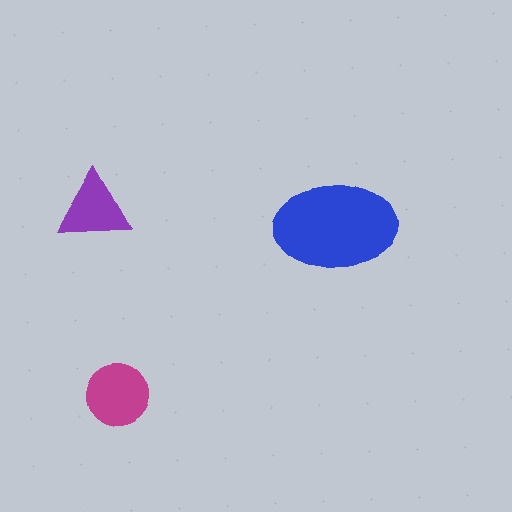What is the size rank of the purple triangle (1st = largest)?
3rd.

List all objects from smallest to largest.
The purple triangle, the magenta circle, the blue ellipse.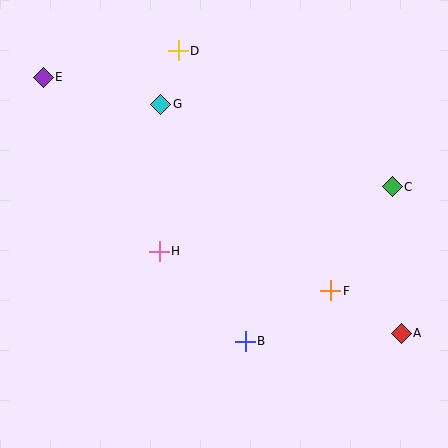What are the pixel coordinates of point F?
Point F is at (331, 291).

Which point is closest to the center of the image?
Point H at (159, 251) is closest to the center.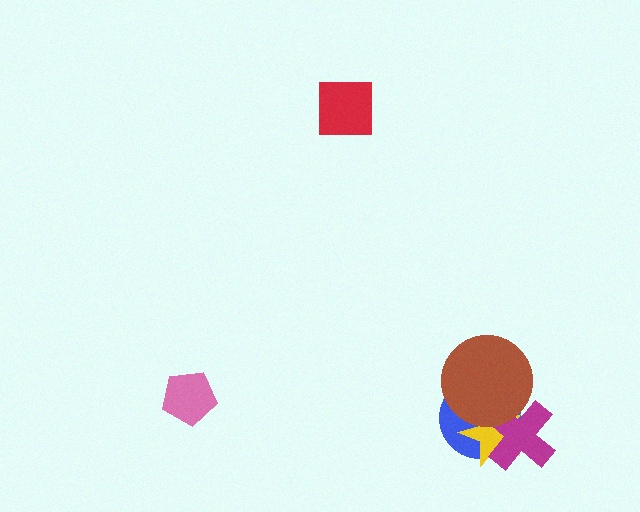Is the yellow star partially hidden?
Yes, it is partially covered by another shape.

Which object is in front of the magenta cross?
The brown circle is in front of the magenta cross.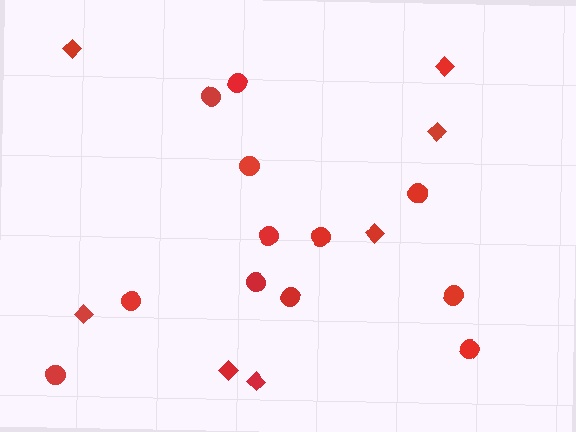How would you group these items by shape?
There are 2 groups: one group of circles (12) and one group of diamonds (7).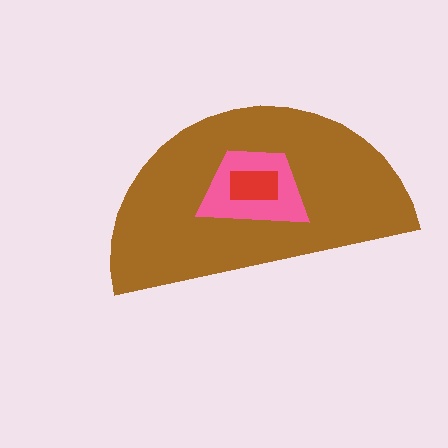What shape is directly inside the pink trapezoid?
The red rectangle.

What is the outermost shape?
The brown semicircle.